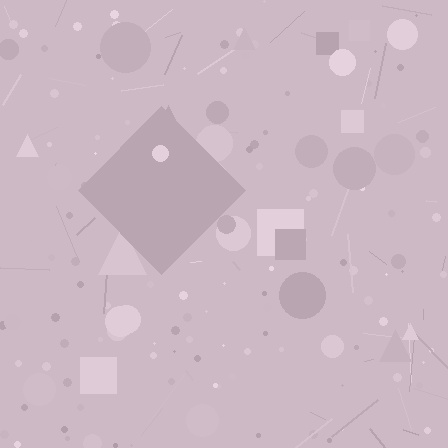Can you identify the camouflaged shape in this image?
The camouflaged shape is a diamond.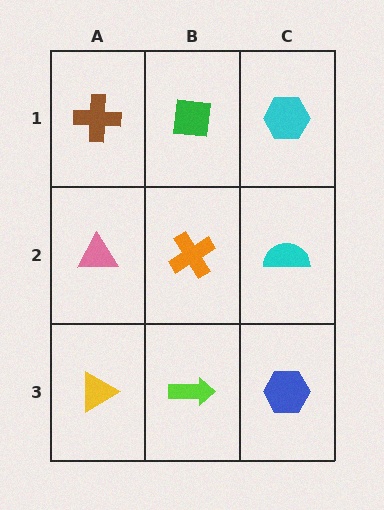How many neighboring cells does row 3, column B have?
3.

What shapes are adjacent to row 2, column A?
A brown cross (row 1, column A), a yellow triangle (row 3, column A), an orange cross (row 2, column B).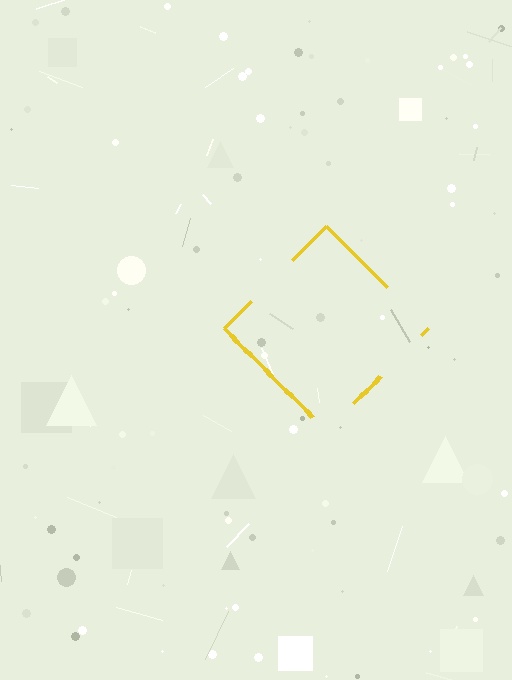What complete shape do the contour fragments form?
The contour fragments form a diamond.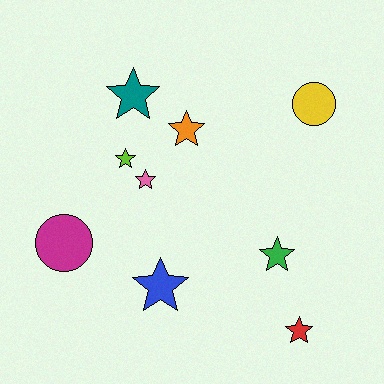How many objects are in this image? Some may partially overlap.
There are 9 objects.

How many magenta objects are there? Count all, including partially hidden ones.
There is 1 magenta object.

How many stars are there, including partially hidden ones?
There are 7 stars.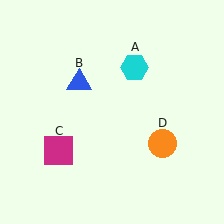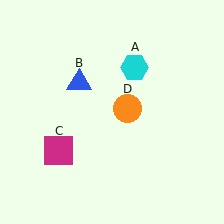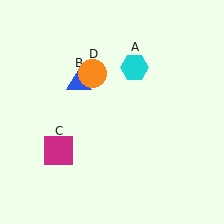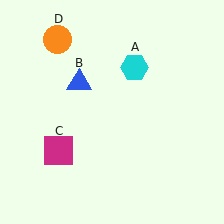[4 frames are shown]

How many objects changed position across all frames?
1 object changed position: orange circle (object D).